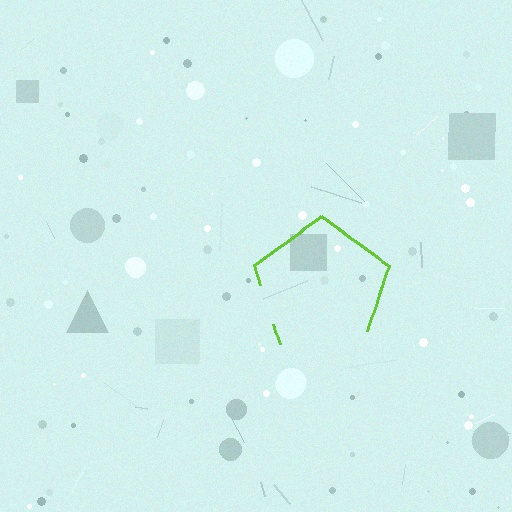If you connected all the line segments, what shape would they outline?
They would outline a pentagon.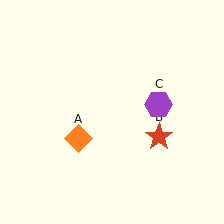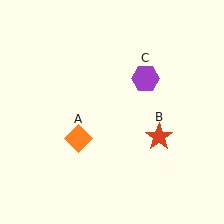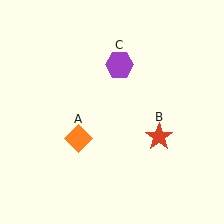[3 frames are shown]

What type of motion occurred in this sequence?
The purple hexagon (object C) rotated counterclockwise around the center of the scene.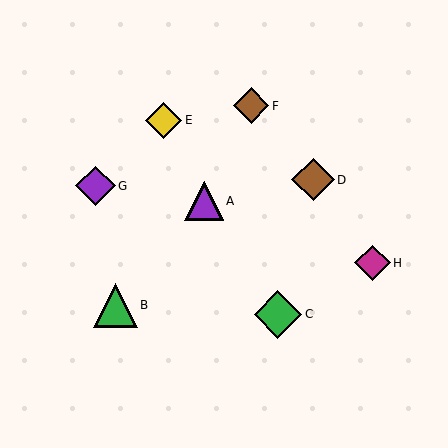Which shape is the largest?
The green diamond (labeled C) is the largest.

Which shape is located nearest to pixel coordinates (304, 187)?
The brown diamond (labeled D) at (313, 180) is nearest to that location.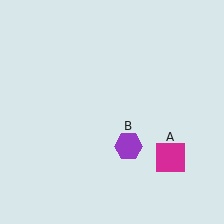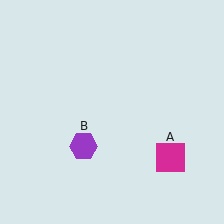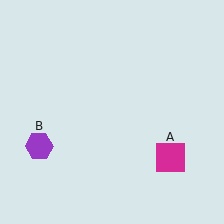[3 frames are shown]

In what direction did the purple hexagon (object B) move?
The purple hexagon (object B) moved left.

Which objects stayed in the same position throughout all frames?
Magenta square (object A) remained stationary.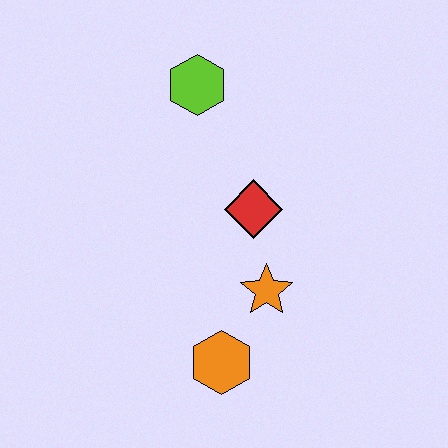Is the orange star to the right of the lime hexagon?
Yes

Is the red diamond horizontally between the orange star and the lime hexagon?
Yes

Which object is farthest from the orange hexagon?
The lime hexagon is farthest from the orange hexagon.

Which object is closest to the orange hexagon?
The orange star is closest to the orange hexagon.